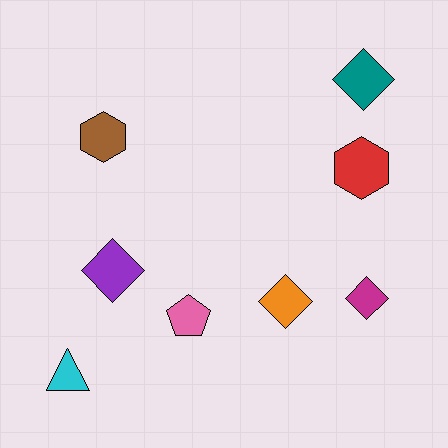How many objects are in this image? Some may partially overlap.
There are 8 objects.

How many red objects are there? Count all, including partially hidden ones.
There is 1 red object.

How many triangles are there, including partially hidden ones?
There is 1 triangle.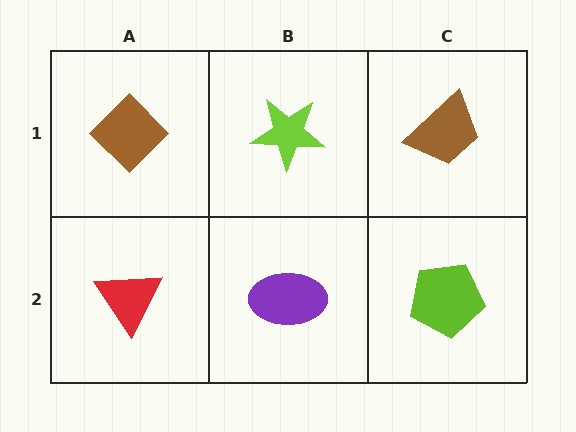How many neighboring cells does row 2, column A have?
2.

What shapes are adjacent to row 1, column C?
A lime pentagon (row 2, column C), a lime star (row 1, column B).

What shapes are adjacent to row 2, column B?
A lime star (row 1, column B), a red triangle (row 2, column A), a lime pentagon (row 2, column C).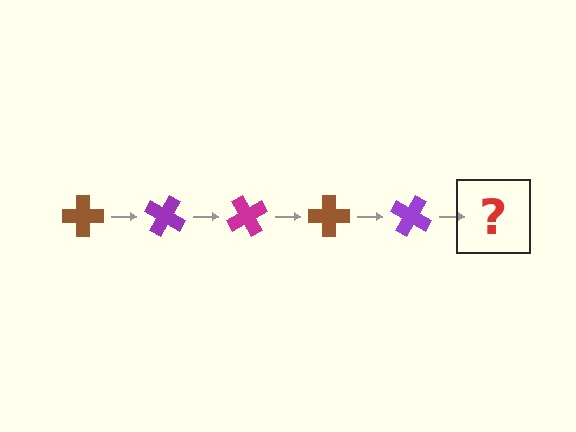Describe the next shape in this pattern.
It should be a magenta cross, rotated 150 degrees from the start.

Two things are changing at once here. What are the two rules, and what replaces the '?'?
The two rules are that it rotates 30 degrees each step and the color cycles through brown, purple, and magenta. The '?' should be a magenta cross, rotated 150 degrees from the start.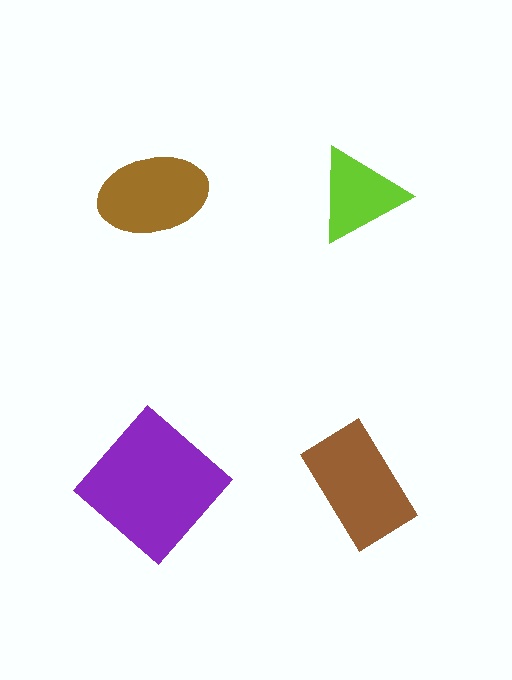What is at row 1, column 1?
A brown ellipse.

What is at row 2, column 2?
A brown rectangle.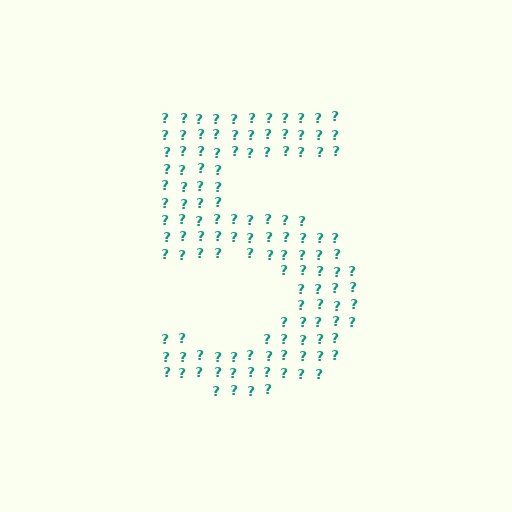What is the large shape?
The large shape is the digit 5.